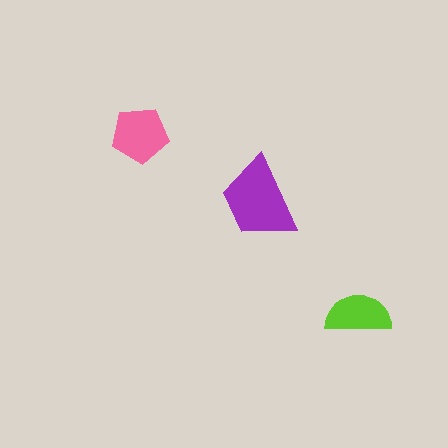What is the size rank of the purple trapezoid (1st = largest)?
1st.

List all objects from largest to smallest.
The purple trapezoid, the pink pentagon, the lime semicircle.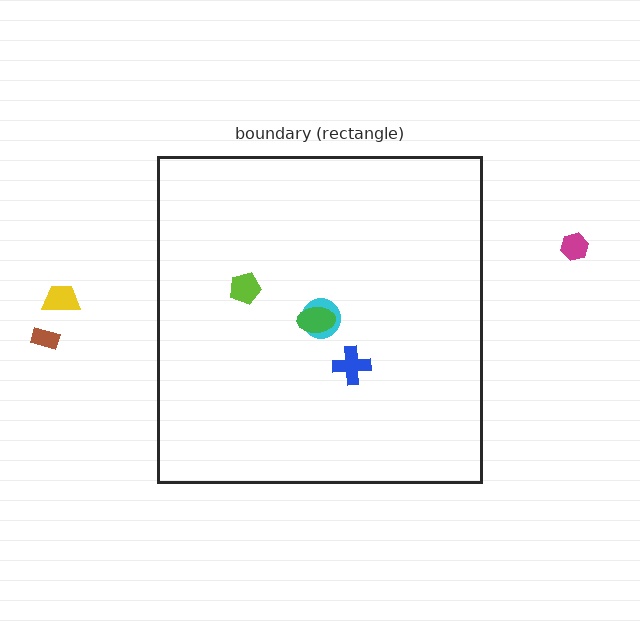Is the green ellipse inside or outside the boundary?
Inside.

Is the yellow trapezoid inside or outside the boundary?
Outside.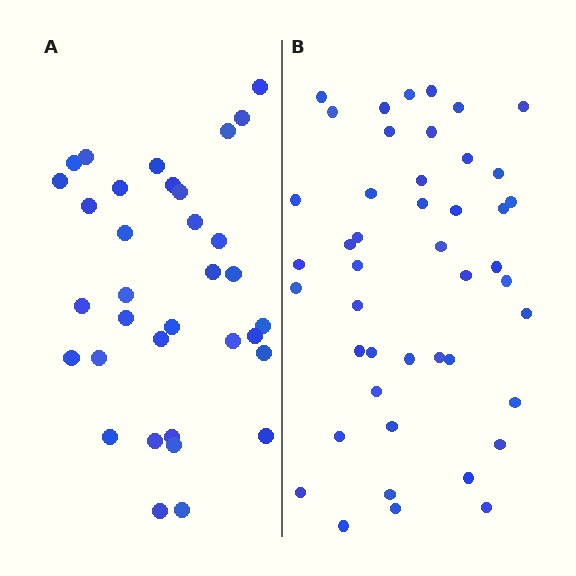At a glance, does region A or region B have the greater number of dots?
Region B (the right region) has more dots.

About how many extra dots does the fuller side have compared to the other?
Region B has roughly 12 or so more dots than region A.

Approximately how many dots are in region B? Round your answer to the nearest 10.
About 40 dots. (The exact count is 45, which rounds to 40.)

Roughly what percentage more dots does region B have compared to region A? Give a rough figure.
About 30% more.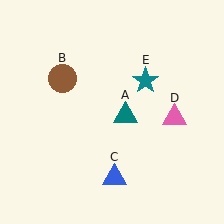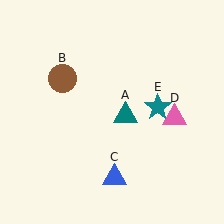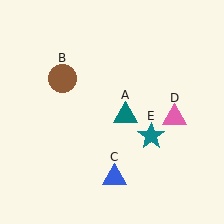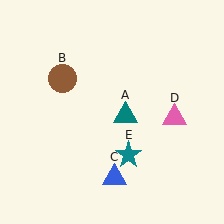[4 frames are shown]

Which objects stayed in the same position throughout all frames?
Teal triangle (object A) and brown circle (object B) and blue triangle (object C) and pink triangle (object D) remained stationary.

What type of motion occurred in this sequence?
The teal star (object E) rotated clockwise around the center of the scene.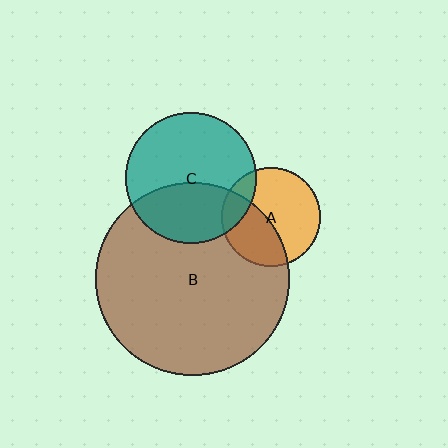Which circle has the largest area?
Circle B (brown).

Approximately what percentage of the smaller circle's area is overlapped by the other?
Approximately 15%.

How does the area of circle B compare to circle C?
Approximately 2.2 times.